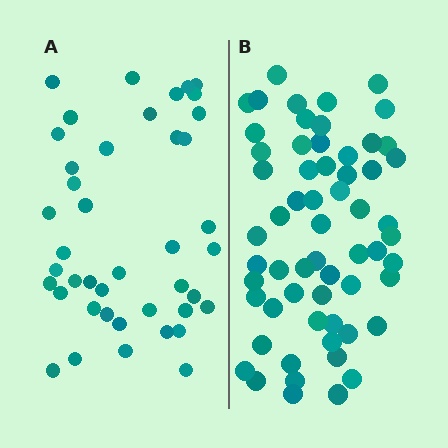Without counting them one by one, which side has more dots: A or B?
Region B (the right region) has more dots.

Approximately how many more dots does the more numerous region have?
Region B has approximately 20 more dots than region A.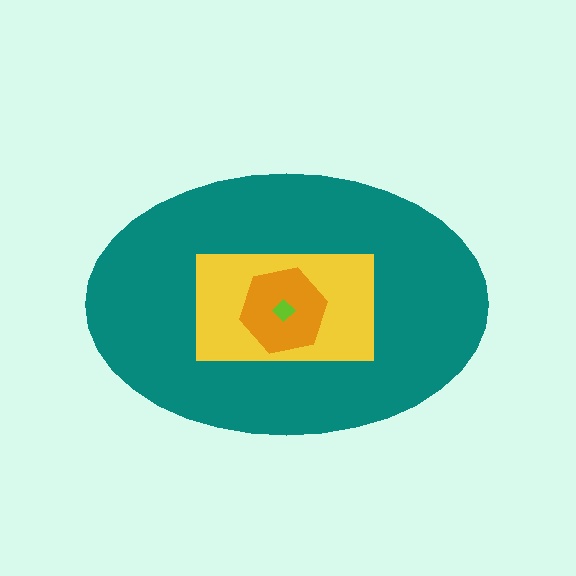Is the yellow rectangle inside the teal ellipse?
Yes.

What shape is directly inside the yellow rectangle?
The orange hexagon.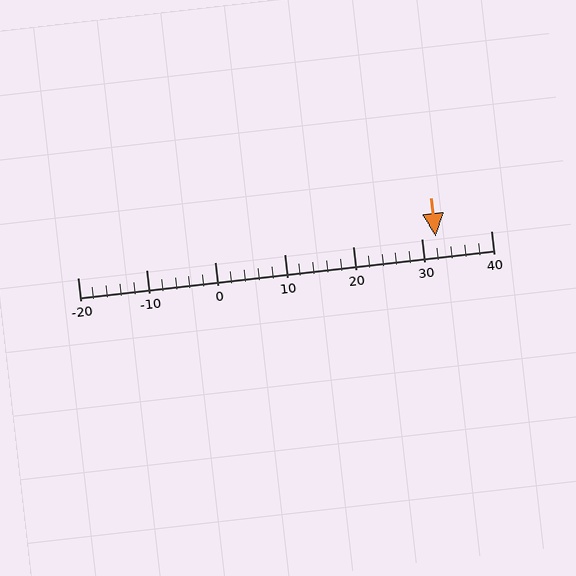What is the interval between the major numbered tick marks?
The major tick marks are spaced 10 units apart.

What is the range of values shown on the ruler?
The ruler shows values from -20 to 40.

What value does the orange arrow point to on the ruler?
The orange arrow points to approximately 32.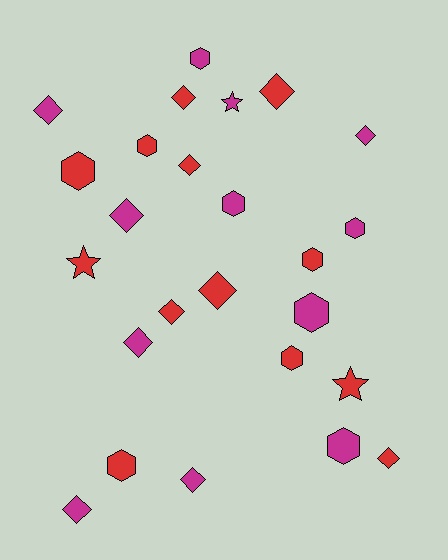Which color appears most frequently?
Red, with 13 objects.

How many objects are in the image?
There are 25 objects.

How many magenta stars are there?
There is 1 magenta star.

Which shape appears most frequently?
Diamond, with 12 objects.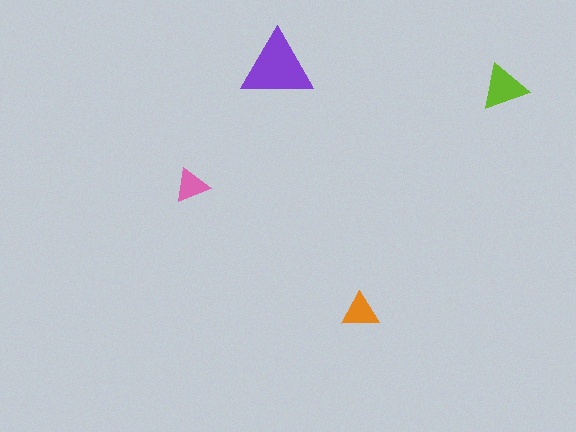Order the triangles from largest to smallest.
the purple one, the lime one, the orange one, the pink one.